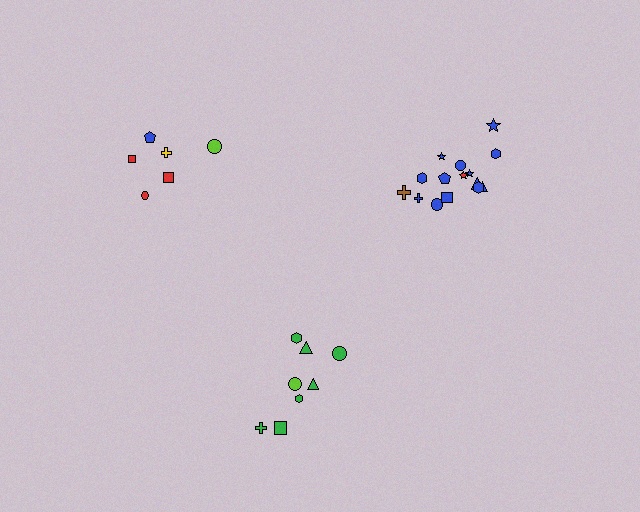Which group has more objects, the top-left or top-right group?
The top-right group.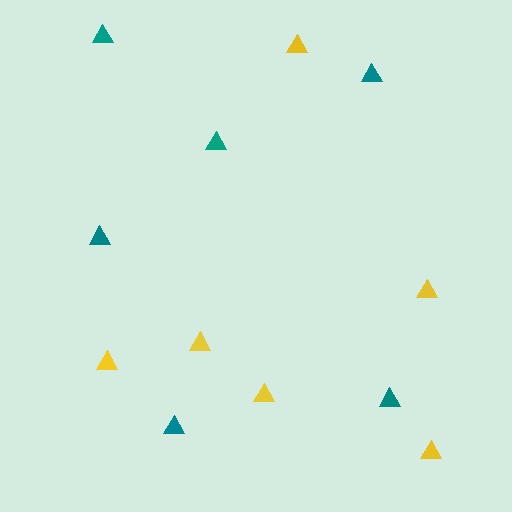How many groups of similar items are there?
There are 2 groups: one group of yellow triangles (6) and one group of teal triangles (6).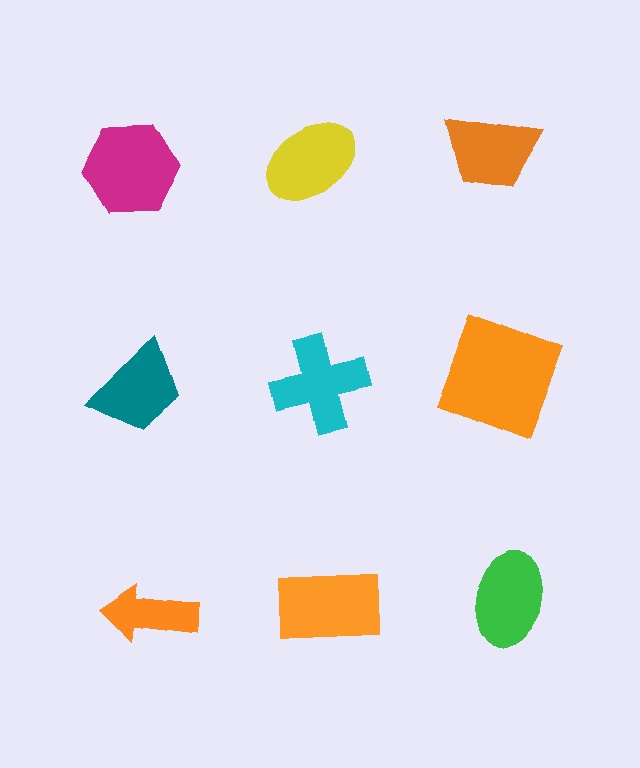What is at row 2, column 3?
An orange square.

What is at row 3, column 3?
A green ellipse.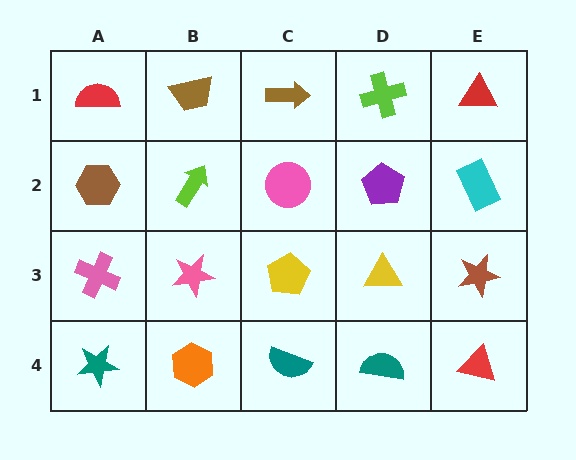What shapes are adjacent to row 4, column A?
A pink cross (row 3, column A), an orange hexagon (row 4, column B).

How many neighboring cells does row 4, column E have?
2.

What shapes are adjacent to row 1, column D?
A purple pentagon (row 2, column D), a brown arrow (row 1, column C), a red triangle (row 1, column E).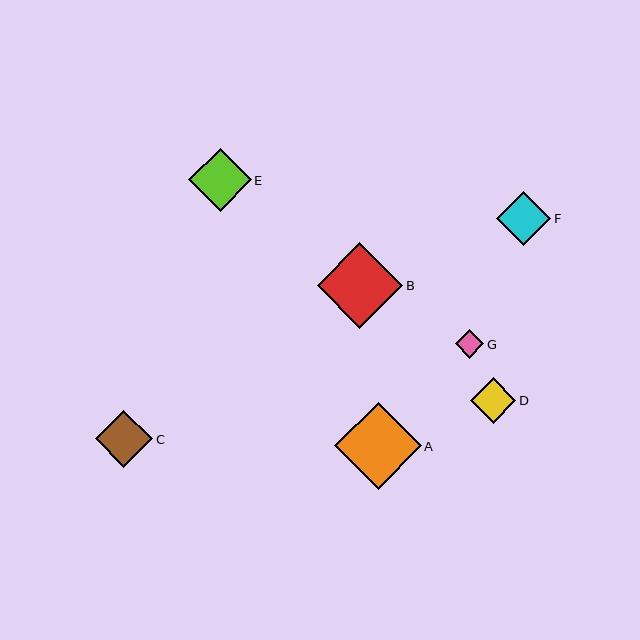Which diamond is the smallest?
Diamond G is the smallest with a size of approximately 28 pixels.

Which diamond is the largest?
Diamond A is the largest with a size of approximately 86 pixels.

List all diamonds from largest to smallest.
From largest to smallest: A, B, E, C, F, D, G.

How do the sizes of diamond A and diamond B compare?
Diamond A and diamond B are approximately the same size.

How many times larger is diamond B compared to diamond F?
Diamond B is approximately 1.6 times the size of diamond F.